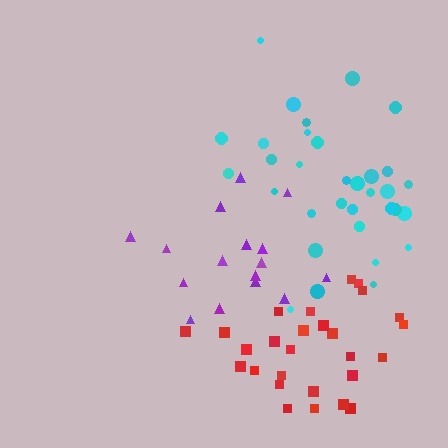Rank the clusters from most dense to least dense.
cyan, red, purple.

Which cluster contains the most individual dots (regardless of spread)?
Cyan (33).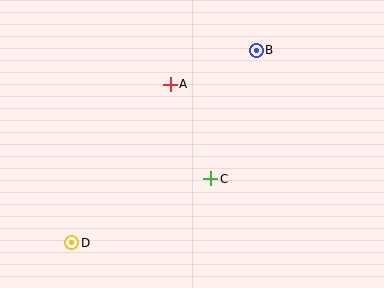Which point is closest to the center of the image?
Point C at (211, 179) is closest to the center.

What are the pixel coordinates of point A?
Point A is at (170, 84).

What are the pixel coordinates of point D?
Point D is at (72, 243).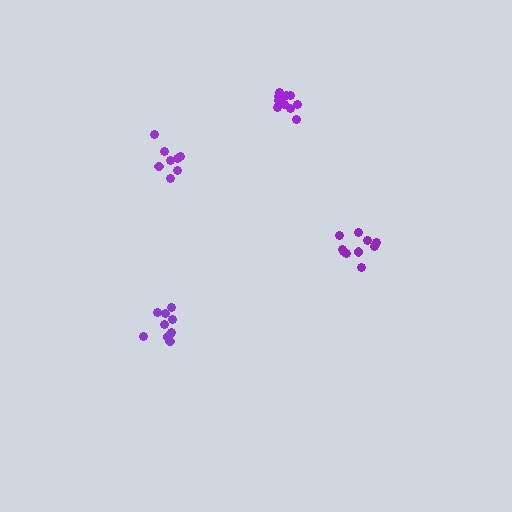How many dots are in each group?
Group 1: 10 dots, Group 2: 11 dots, Group 3: 8 dots, Group 4: 10 dots (39 total).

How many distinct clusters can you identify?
There are 4 distinct clusters.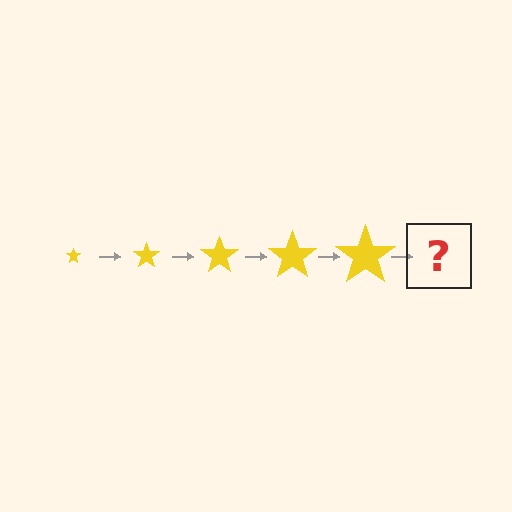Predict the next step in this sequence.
The next step is a yellow star, larger than the previous one.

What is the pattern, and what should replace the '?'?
The pattern is that the star gets progressively larger each step. The '?' should be a yellow star, larger than the previous one.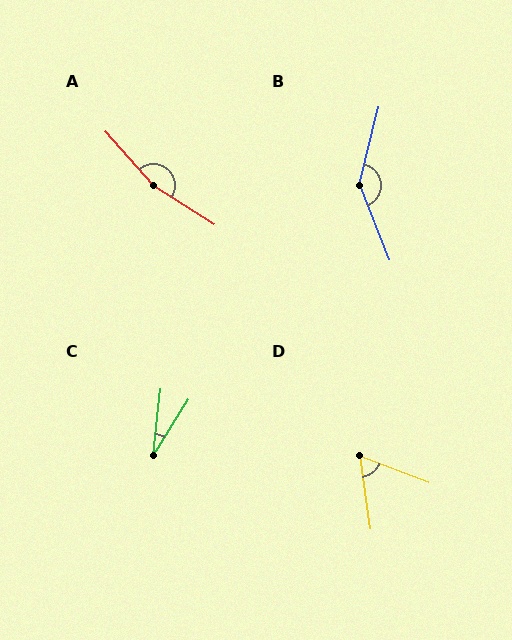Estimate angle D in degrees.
Approximately 62 degrees.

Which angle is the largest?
A, at approximately 164 degrees.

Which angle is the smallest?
C, at approximately 26 degrees.